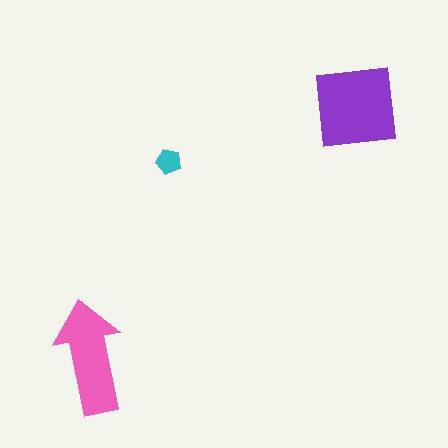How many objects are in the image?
There are 3 objects in the image.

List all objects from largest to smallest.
The purple square, the pink arrow, the cyan pentagon.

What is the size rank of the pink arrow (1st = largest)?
2nd.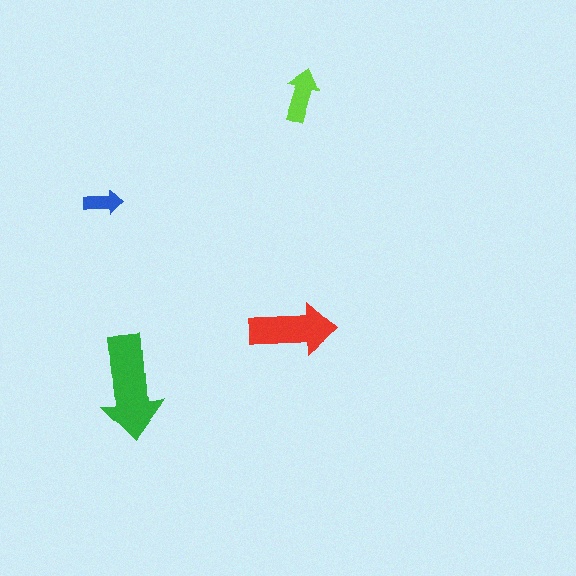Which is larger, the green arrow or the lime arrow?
The green one.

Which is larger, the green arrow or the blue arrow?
The green one.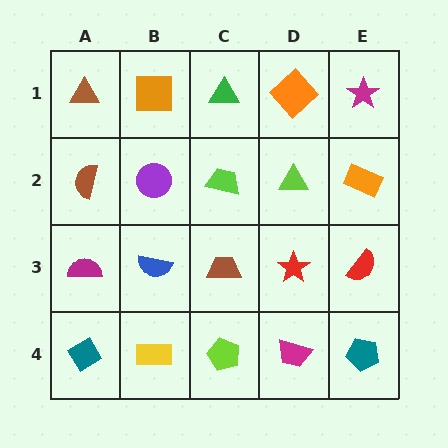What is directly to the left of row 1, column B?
A brown triangle.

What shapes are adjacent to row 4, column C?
A brown trapezoid (row 3, column C), a yellow rectangle (row 4, column B), a magenta trapezoid (row 4, column D).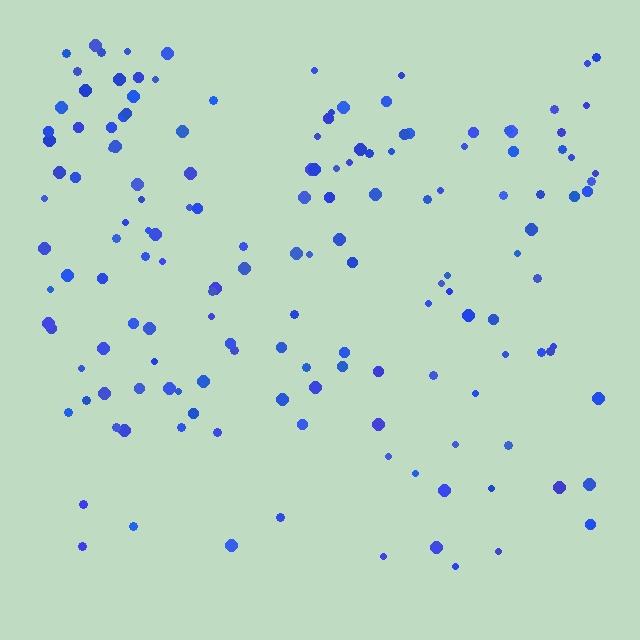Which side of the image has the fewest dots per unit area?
The bottom.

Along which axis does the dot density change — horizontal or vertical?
Vertical.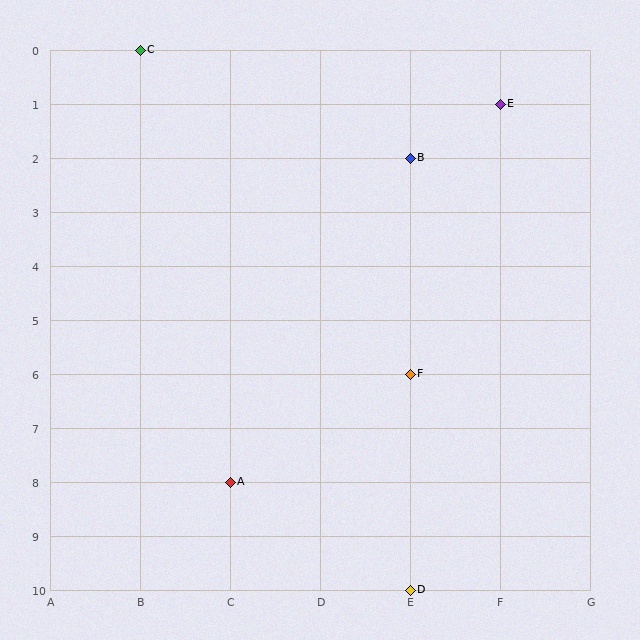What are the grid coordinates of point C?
Point C is at grid coordinates (B, 0).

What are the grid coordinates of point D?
Point D is at grid coordinates (E, 10).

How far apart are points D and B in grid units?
Points D and B are 8 rows apart.